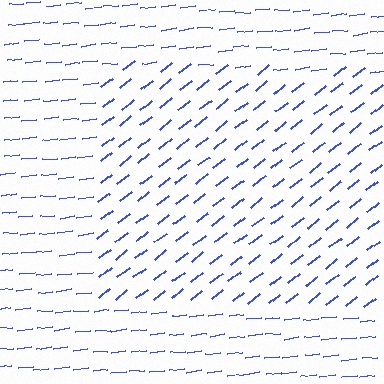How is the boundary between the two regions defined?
The boundary is defined purely by a change in line orientation (approximately 32 degrees difference). All lines are the same color and thickness.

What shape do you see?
I see a rectangle.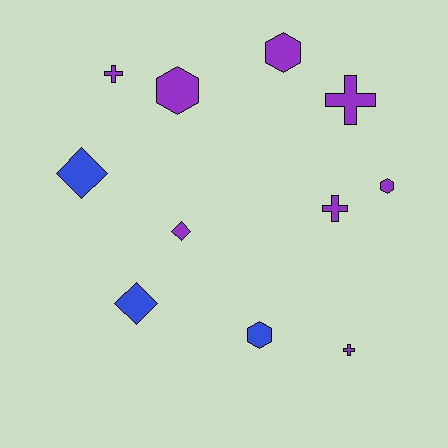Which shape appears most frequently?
Hexagon, with 4 objects.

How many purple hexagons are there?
There are 3 purple hexagons.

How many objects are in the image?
There are 11 objects.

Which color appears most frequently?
Purple, with 8 objects.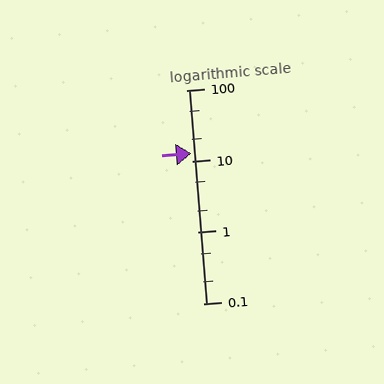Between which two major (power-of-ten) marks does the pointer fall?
The pointer is between 10 and 100.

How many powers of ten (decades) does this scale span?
The scale spans 3 decades, from 0.1 to 100.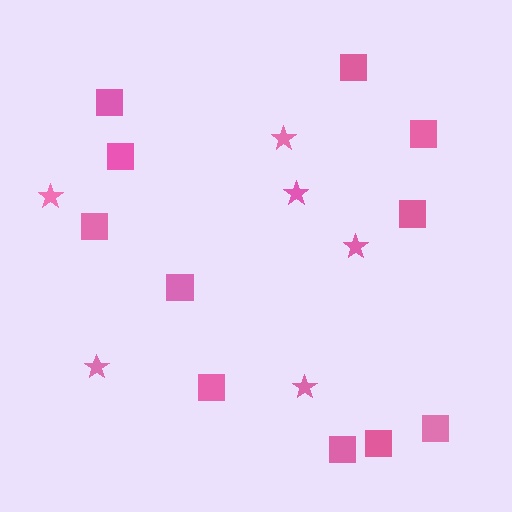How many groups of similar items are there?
There are 2 groups: one group of stars (6) and one group of squares (11).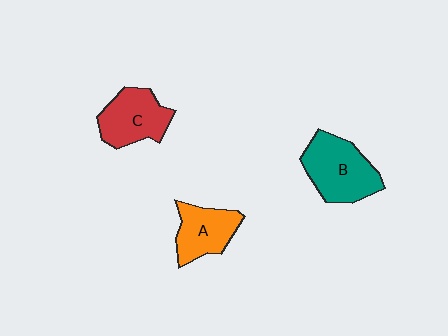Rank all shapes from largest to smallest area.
From largest to smallest: B (teal), C (red), A (orange).